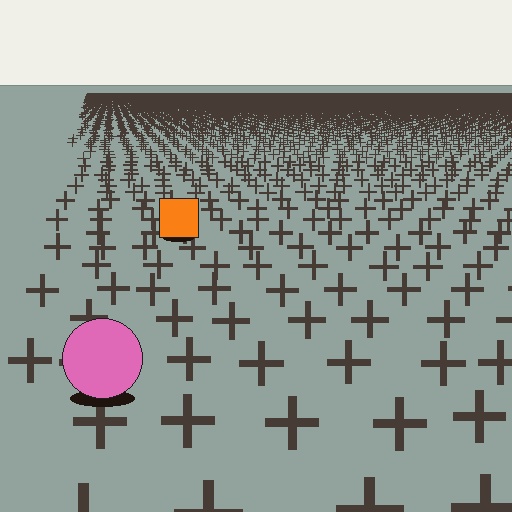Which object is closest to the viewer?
The pink circle is closest. The texture marks near it are larger and more spread out.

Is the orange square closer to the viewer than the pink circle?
No. The pink circle is closer — you can tell from the texture gradient: the ground texture is coarser near it.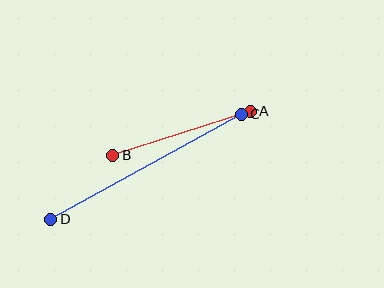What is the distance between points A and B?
The distance is approximately 144 pixels.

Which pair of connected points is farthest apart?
Points C and D are farthest apart.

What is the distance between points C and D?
The distance is approximately 217 pixels.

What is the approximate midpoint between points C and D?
The midpoint is at approximately (146, 167) pixels.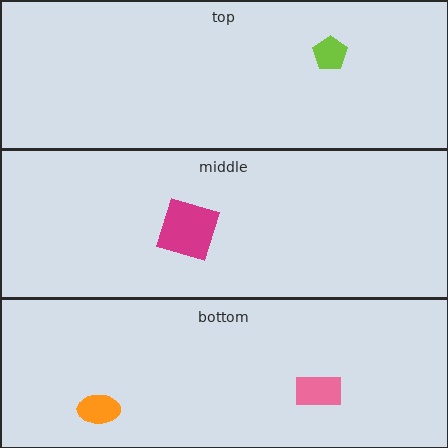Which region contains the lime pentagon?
The top region.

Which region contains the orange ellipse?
The bottom region.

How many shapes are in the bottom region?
2.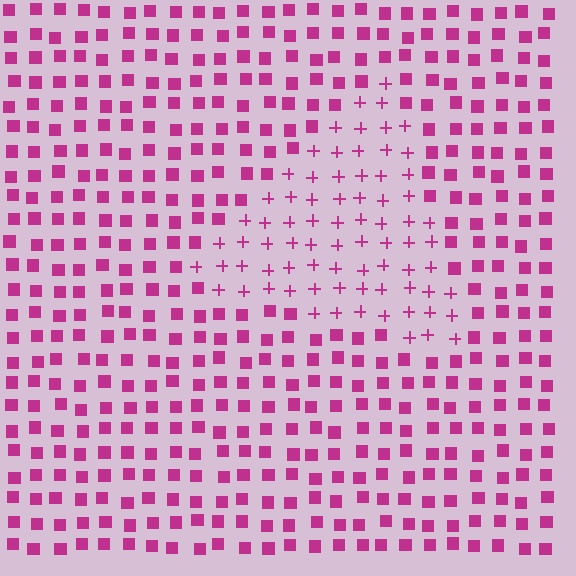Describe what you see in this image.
The image is filled with small magenta elements arranged in a uniform grid. A triangle-shaped region contains plus signs, while the surrounding area contains squares. The boundary is defined purely by the change in element shape.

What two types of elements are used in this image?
The image uses plus signs inside the triangle region and squares outside it.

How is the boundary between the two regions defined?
The boundary is defined by a change in element shape: plus signs inside vs. squares outside. All elements share the same color and spacing.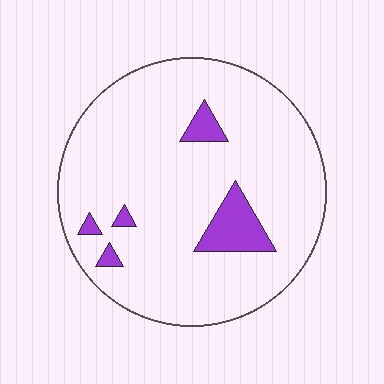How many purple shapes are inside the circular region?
5.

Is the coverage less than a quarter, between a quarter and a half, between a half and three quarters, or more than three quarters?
Less than a quarter.